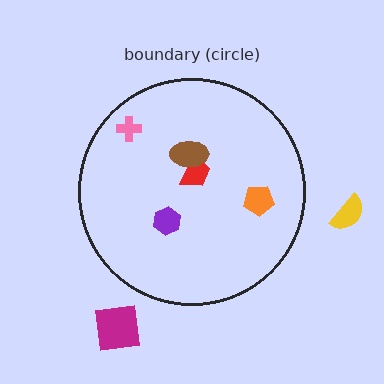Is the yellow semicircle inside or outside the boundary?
Outside.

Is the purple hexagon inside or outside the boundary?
Inside.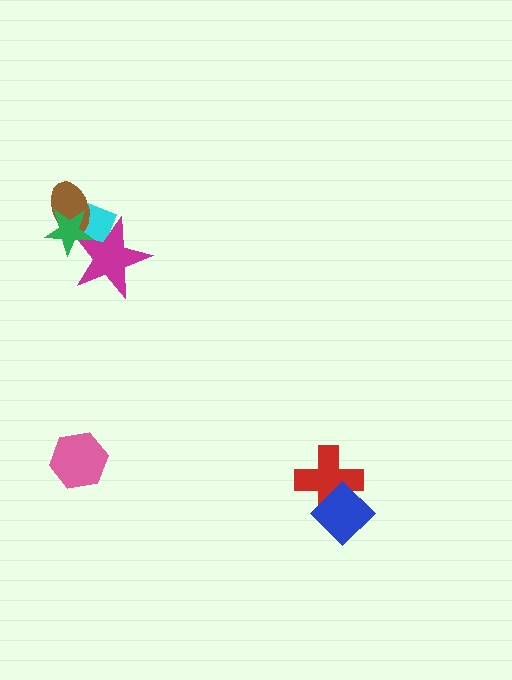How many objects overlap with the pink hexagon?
0 objects overlap with the pink hexagon.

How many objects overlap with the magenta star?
2 objects overlap with the magenta star.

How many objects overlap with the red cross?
1 object overlaps with the red cross.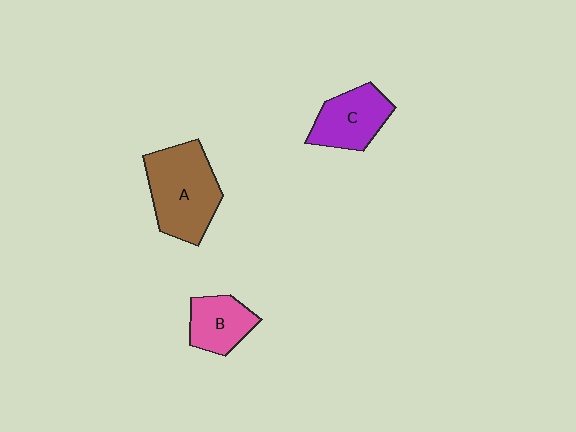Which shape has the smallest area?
Shape B (pink).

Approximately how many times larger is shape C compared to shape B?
Approximately 1.2 times.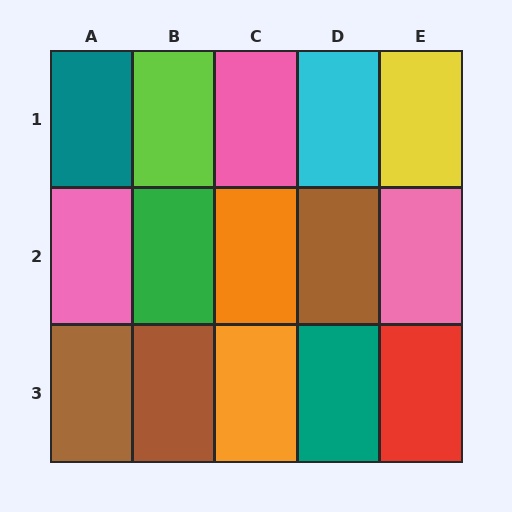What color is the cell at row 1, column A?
Teal.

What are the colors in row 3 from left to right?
Brown, brown, orange, teal, red.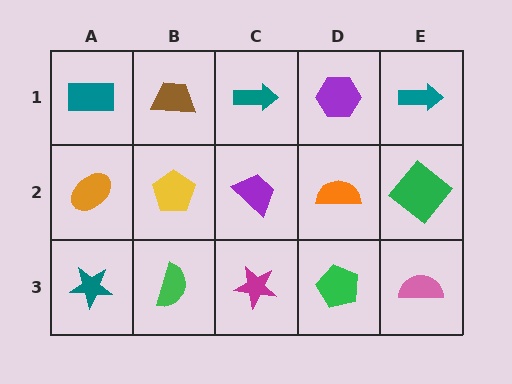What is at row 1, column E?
A teal arrow.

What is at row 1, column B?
A brown trapezoid.